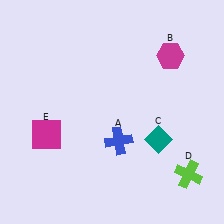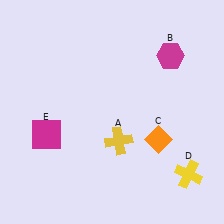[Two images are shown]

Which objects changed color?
A changed from blue to yellow. C changed from teal to orange. D changed from lime to yellow.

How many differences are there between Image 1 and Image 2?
There are 3 differences between the two images.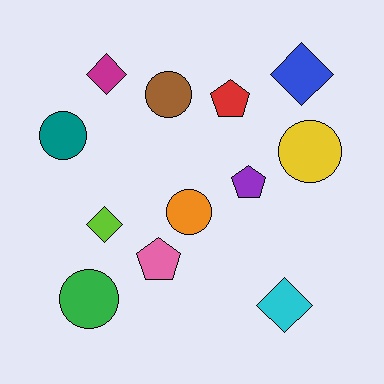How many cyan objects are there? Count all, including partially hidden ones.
There is 1 cyan object.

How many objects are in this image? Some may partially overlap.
There are 12 objects.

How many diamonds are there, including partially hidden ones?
There are 4 diamonds.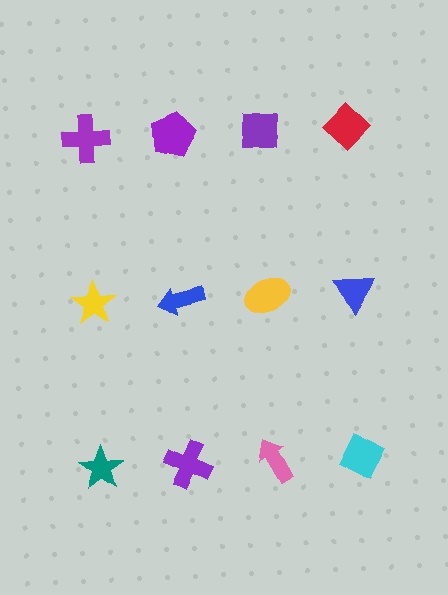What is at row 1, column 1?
A purple cross.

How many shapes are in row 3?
4 shapes.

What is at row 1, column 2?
A purple pentagon.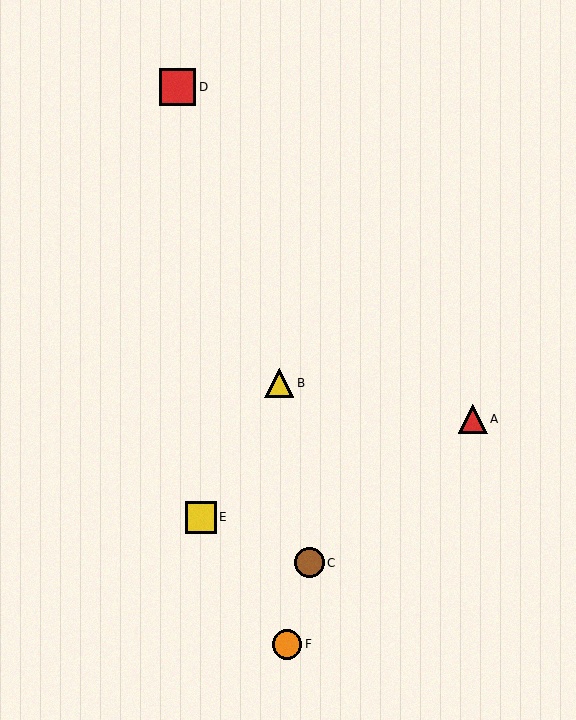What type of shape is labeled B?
Shape B is a yellow triangle.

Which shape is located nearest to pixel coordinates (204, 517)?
The yellow square (labeled E) at (201, 517) is nearest to that location.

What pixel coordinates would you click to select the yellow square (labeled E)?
Click at (201, 517) to select the yellow square E.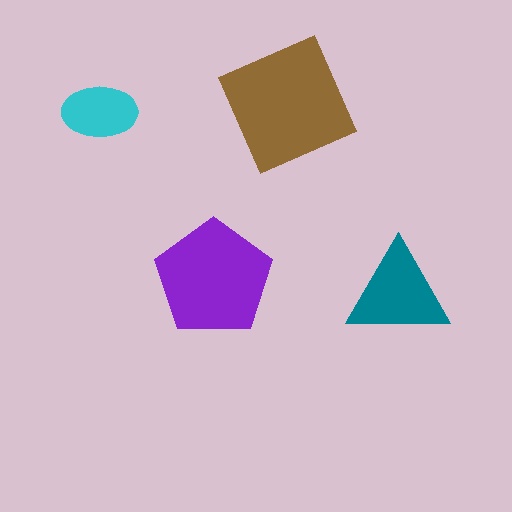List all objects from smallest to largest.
The cyan ellipse, the teal triangle, the purple pentagon, the brown square.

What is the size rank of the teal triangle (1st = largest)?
3rd.